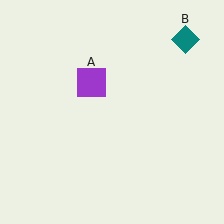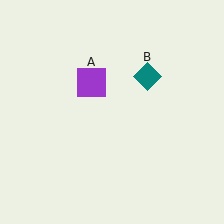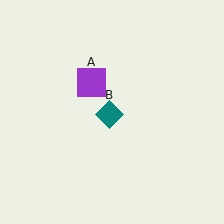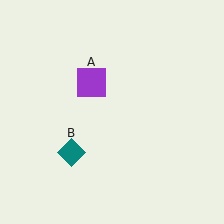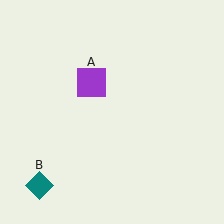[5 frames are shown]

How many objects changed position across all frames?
1 object changed position: teal diamond (object B).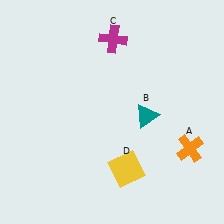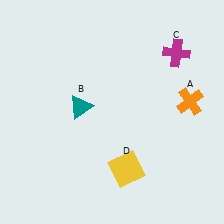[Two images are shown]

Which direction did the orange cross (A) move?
The orange cross (A) moved up.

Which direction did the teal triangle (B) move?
The teal triangle (B) moved left.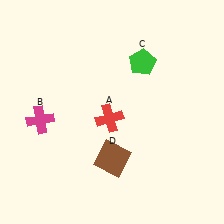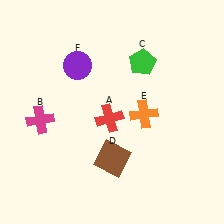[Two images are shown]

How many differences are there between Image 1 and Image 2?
There are 2 differences between the two images.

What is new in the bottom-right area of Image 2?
An orange cross (E) was added in the bottom-right area of Image 2.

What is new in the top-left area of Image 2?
A purple circle (F) was added in the top-left area of Image 2.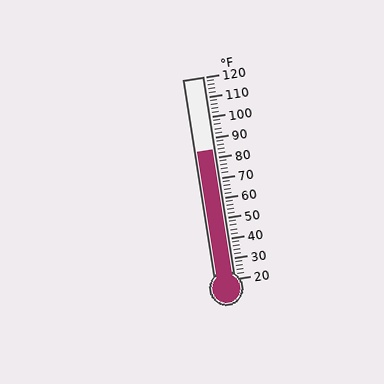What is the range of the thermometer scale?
The thermometer scale ranges from 20°F to 120°F.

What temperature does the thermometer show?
The thermometer shows approximately 84°F.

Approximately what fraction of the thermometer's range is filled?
The thermometer is filled to approximately 65% of its range.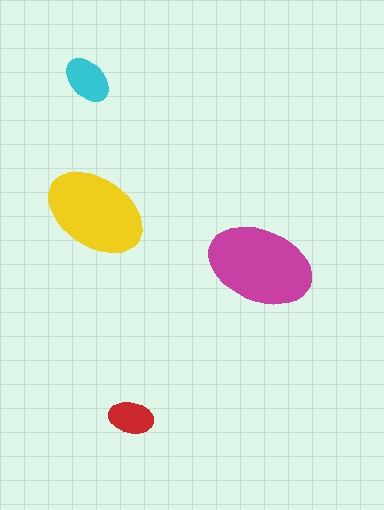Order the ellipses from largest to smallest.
the magenta one, the yellow one, the cyan one, the red one.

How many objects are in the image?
There are 4 objects in the image.